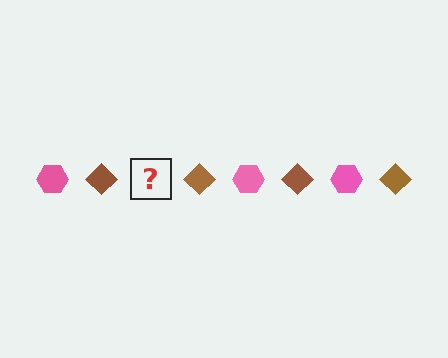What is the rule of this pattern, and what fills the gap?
The rule is that the pattern alternates between pink hexagon and brown diamond. The gap should be filled with a pink hexagon.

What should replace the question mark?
The question mark should be replaced with a pink hexagon.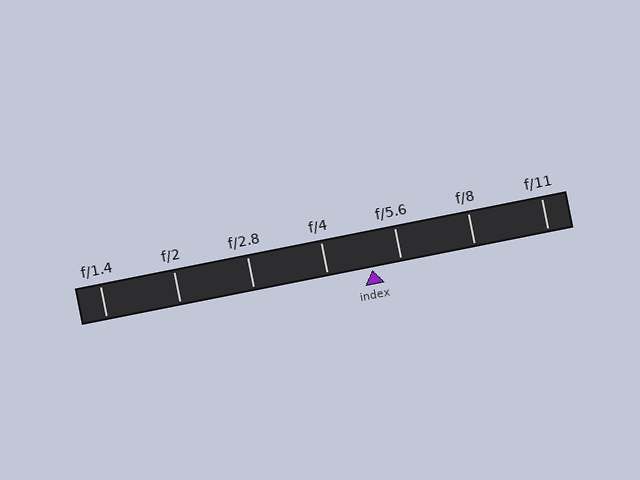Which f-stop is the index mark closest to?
The index mark is closest to f/5.6.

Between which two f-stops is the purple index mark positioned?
The index mark is between f/4 and f/5.6.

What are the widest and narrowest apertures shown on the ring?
The widest aperture shown is f/1.4 and the narrowest is f/11.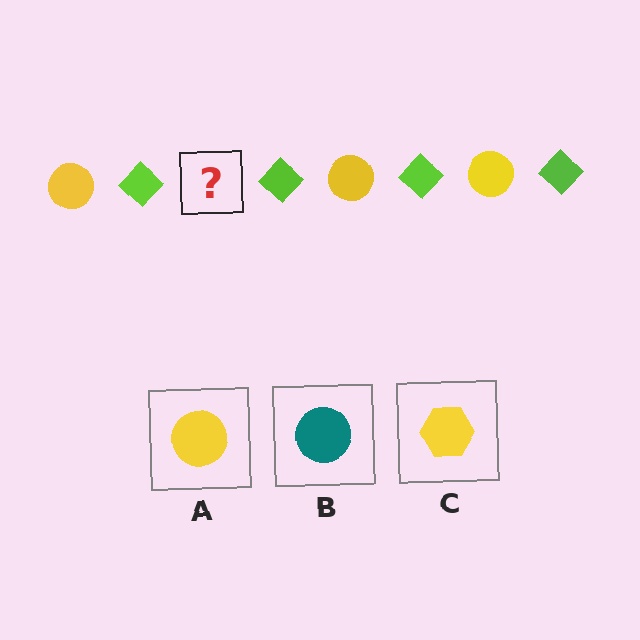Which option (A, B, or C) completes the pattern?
A.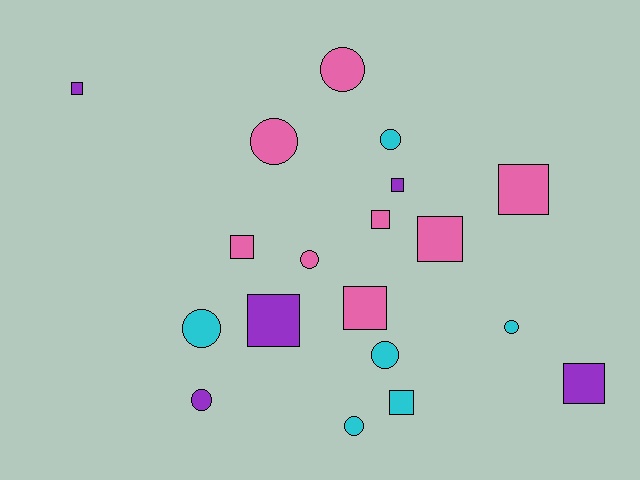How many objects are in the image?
There are 19 objects.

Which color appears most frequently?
Pink, with 8 objects.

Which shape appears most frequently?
Square, with 10 objects.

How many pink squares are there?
There are 5 pink squares.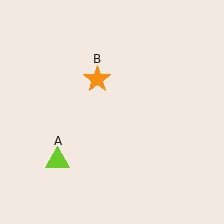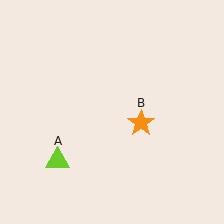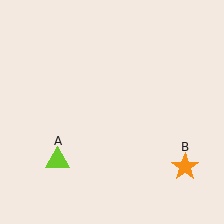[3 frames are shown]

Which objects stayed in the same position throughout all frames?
Lime triangle (object A) remained stationary.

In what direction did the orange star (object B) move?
The orange star (object B) moved down and to the right.